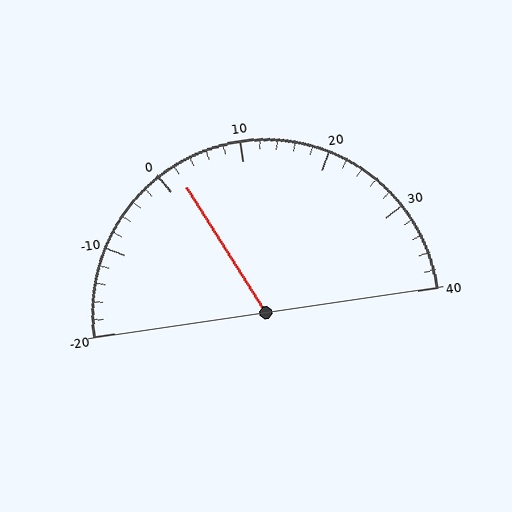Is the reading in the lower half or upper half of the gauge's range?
The reading is in the lower half of the range (-20 to 40).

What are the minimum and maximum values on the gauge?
The gauge ranges from -20 to 40.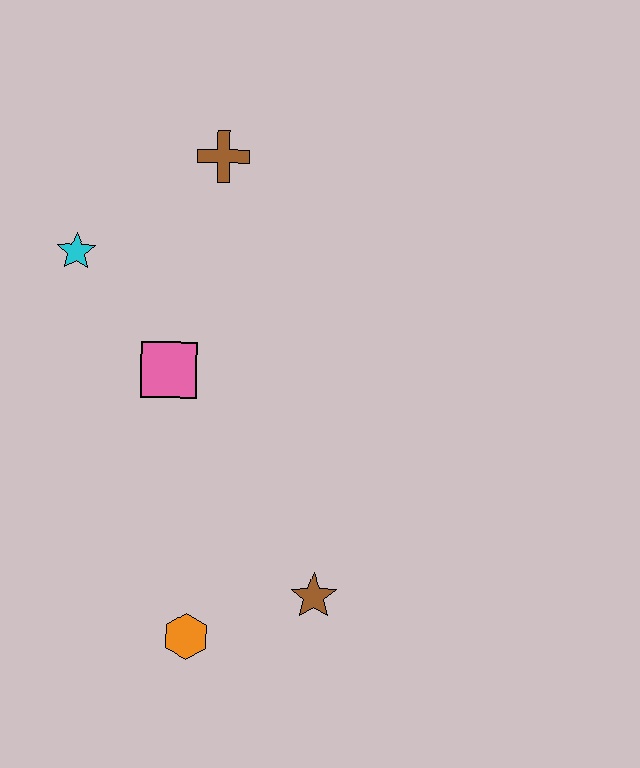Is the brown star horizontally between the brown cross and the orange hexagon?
No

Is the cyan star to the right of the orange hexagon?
No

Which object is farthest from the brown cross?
The orange hexagon is farthest from the brown cross.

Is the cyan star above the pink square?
Yes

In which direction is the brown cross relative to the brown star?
The brown cross is above the brown star.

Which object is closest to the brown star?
The orange hexagon is closest to the brown star.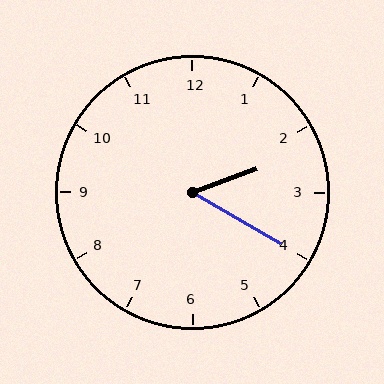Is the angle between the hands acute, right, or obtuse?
It is acute.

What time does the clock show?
2:20.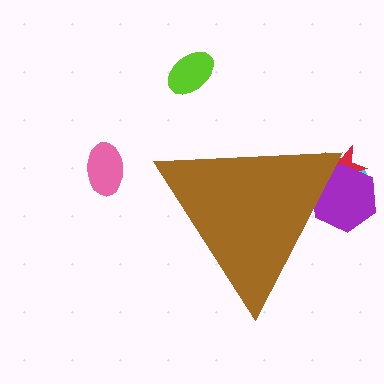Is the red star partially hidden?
Yes, the red star is partially hidden behind the brown triangle.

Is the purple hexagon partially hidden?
Yes, the purple hexagon is partially hidden behind the brown triangle.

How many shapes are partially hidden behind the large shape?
3 shapes are partially hidden.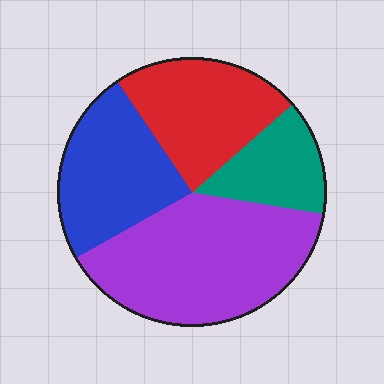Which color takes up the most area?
Purple, at roughly 40%.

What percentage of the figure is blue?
Blue covers 24% of the figure.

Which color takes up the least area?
Teal, at roughly 15%.